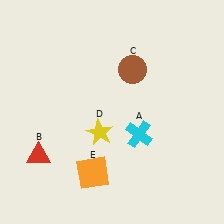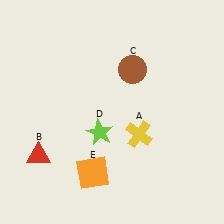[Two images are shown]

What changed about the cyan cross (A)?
In Image 1, A is cyan. In Image 2, it changed to yellow.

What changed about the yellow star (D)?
In Image 1, D is yellow. In Image 2, it changed to lime.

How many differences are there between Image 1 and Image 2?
There are 2 differences between the two images.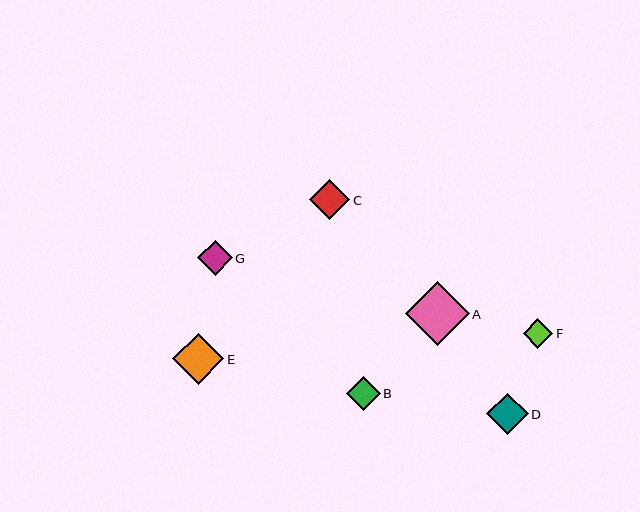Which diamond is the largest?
Diamond A is the largest with a size of approximately 64 pixels.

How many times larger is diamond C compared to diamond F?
Diamond C is approximately 1.4 times the size of diamond F.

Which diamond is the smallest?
Diamond F is the smallest with a size of approximately 29 pixels.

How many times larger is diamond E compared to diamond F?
Diamond E is approximately 1.7 times the size of diamond F.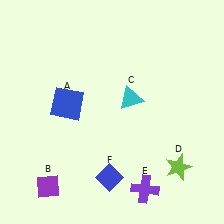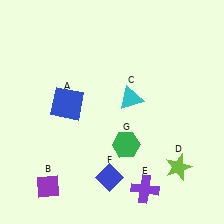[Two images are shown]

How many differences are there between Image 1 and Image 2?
There is 1 difference between the two images.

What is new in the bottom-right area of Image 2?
A green hexagon (G) was added in the bottom-right area of Image 2.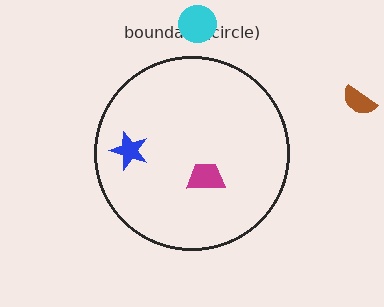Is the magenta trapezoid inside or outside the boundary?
Inside.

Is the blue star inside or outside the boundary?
Inside.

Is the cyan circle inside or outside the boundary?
Outside.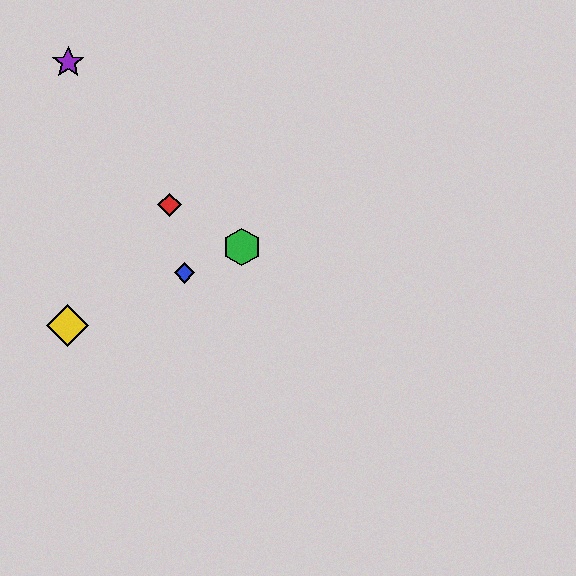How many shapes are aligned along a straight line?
3 shapes (the blue diamond, the green hexagon, the yellow diamond) are aligned along a straight line.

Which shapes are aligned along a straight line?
The blue diamond, the green hexagon, the yellow diamond are aligned along a straight line.